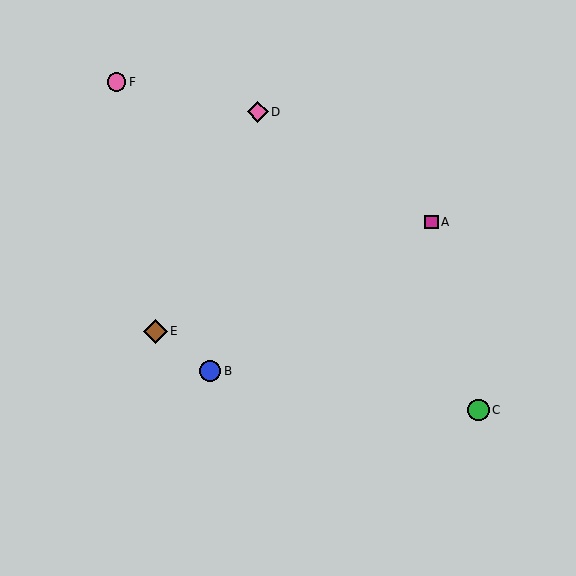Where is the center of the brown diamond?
The center of the brown diamond is at (155, 331).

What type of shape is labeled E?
Shape E is a brown diamond.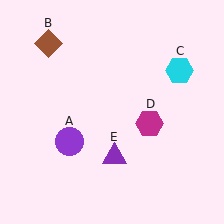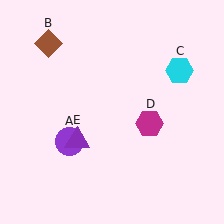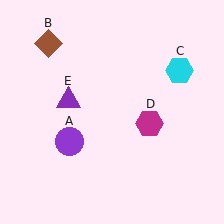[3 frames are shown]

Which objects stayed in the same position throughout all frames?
Purple circle (object A) and brown diamond (object B) and cyan hexagon (object C) and magenta hexagon (object D) remained stationary.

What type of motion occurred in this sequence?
The purple triangle (object E) rotated clockwise around the center of the scene.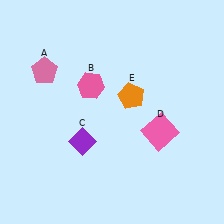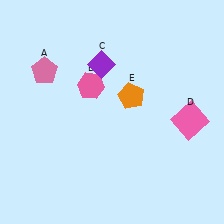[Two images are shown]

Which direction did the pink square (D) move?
The pink square (D) moved right.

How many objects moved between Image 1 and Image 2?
2 objects moved between the two images.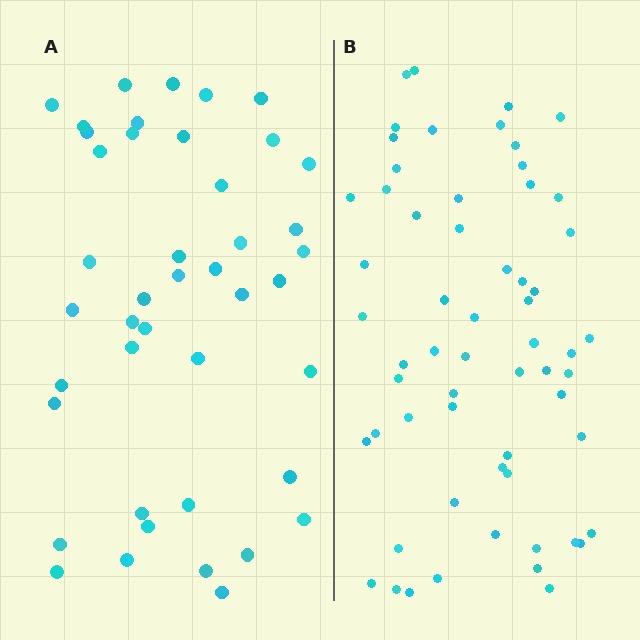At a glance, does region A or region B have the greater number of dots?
Region B (the right region) has more dots.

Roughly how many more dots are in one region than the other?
Region B has approximately 15 more dots than region A.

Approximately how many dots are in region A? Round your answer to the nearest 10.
About 40 dots. (The exact count is 43, which rounds to 40.)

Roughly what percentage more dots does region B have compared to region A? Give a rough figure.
About 40% more.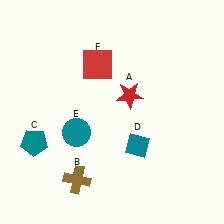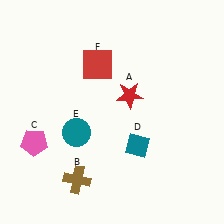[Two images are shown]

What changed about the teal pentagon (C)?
In Image 1, C is teal. In Image 2, it changed to pink.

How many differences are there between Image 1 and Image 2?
There is 1 difference between the two images.